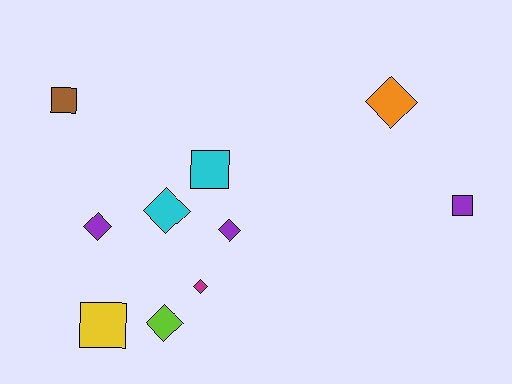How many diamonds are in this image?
There are 6 diamonds.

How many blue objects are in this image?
There are no blue objects.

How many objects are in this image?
There are 10 objects.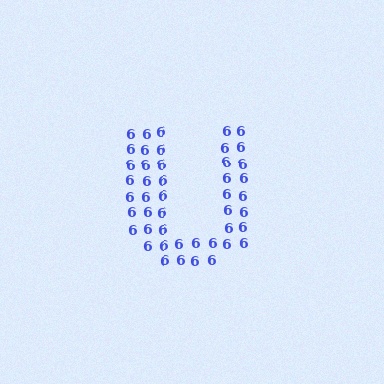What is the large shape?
The large shape is the letter U.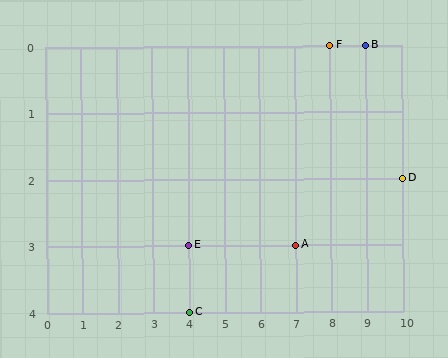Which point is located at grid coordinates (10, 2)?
Point D is at (10, 2).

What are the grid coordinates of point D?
Point D is at grid coordinates (10, 2).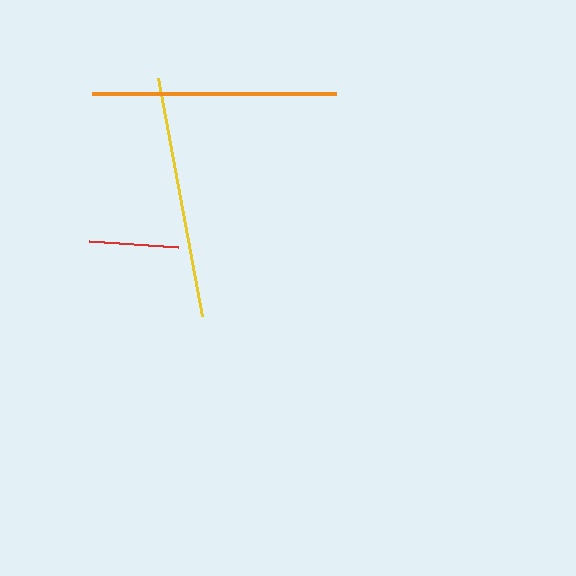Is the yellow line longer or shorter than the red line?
The yellow line is longer than the red line.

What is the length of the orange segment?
The orange segment is approximately 243 pixels long.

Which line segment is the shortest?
The red line is the shortest at approximately 89 pixels.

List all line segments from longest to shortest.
From longest to shortest: orange, yellow, red.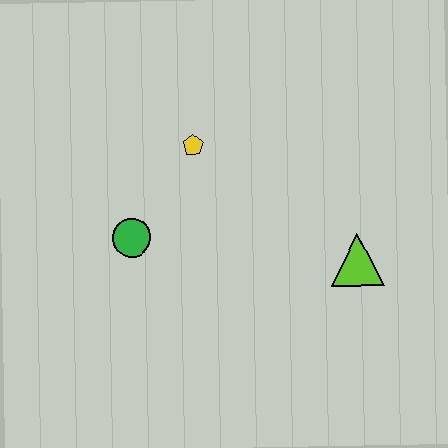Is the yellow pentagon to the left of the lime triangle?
Yes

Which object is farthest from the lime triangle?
The green circle is farthest from the lime triangle.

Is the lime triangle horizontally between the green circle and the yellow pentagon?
No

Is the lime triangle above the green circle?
No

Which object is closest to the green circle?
The yellow pentagon is closest to the green circle.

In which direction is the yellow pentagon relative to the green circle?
The yellow pentagon is above the green circle.